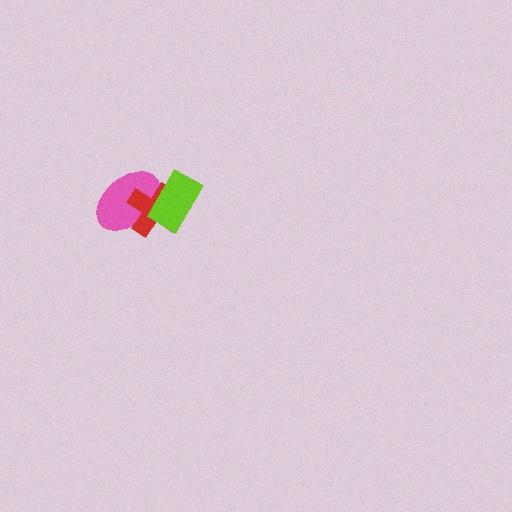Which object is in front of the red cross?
The lime rectangle is in front of the red cross.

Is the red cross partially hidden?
Yes, it is partially covered by another shape.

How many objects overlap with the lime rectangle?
2 objects overlap with the lime rectangle.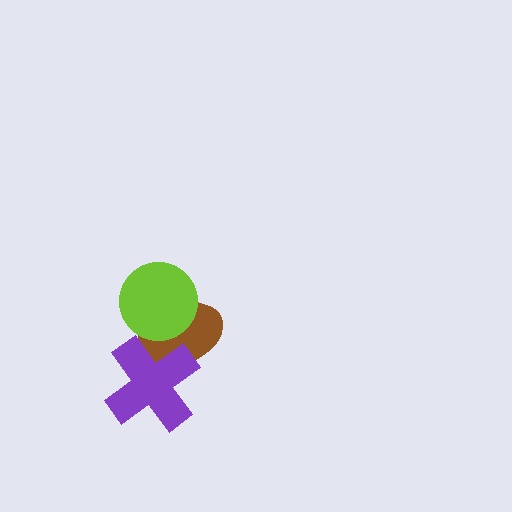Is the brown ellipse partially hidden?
Yes, it is partially covered by another shape.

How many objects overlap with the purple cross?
1 object overlaps with the purple cross.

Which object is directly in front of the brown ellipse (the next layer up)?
The lime circle is directly in front of the brown ellipse.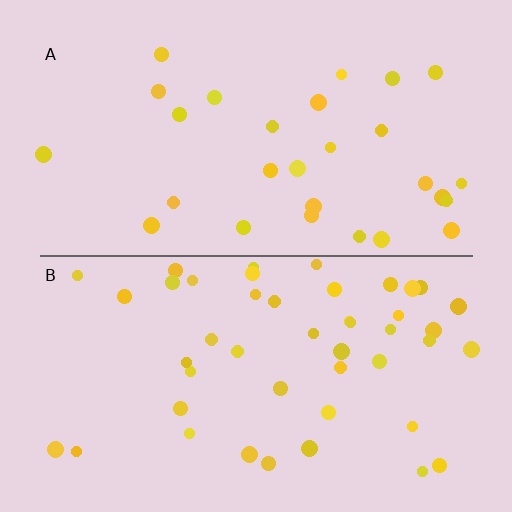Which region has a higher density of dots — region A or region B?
B (the bottom).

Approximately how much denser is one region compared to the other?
Approximately 1.6× — region B over region A.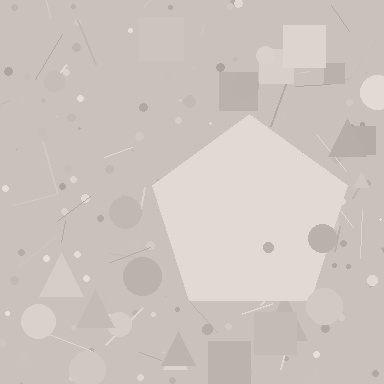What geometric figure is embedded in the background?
A pentagon is embedded in the background.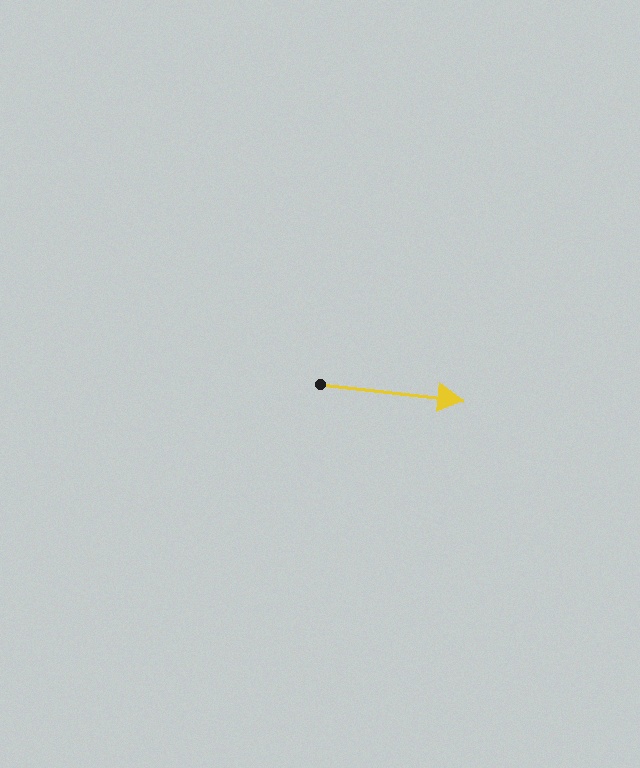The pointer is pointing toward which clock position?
Roughly 3 o'clock.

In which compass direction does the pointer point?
East.